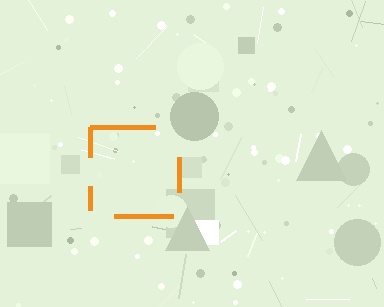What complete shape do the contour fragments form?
The contour fragments form a square.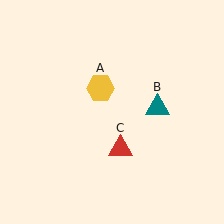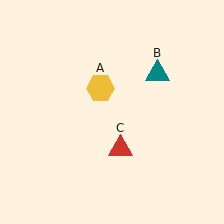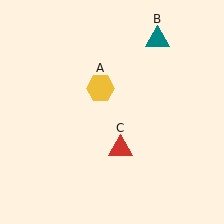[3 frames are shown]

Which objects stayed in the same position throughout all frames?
Yellow hexagon (object A) and red triangle (object C) remained stationary.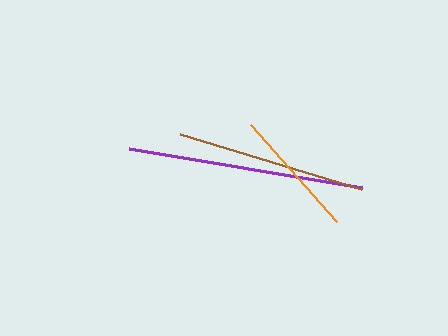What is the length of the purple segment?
The purple segment is approximately 236 pixels long.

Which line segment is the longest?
The purple line is the longest at approximately 236 pixels.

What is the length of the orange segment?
The orange segment is approximately 130 pixels long.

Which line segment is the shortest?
The orange line is the shortest at approximately 130 pixels.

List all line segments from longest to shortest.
From longest to shortest: purple, brown, orange.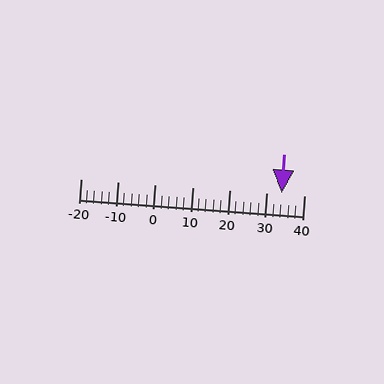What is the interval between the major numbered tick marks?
The major tick marks are spaced 10 units apart.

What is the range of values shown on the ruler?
The ruler shows values from -20 to 40.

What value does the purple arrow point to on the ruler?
The purple arrow points to approximately 34.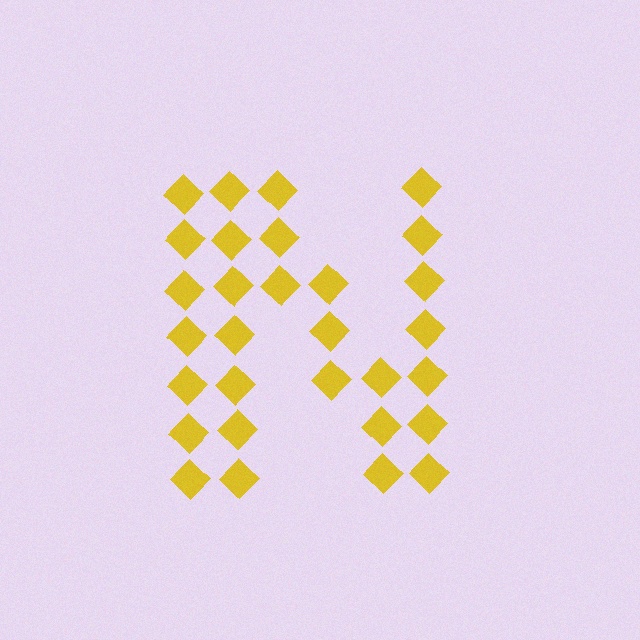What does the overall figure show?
The overall figure shows the letter N.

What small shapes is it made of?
It is made of small diamonds.